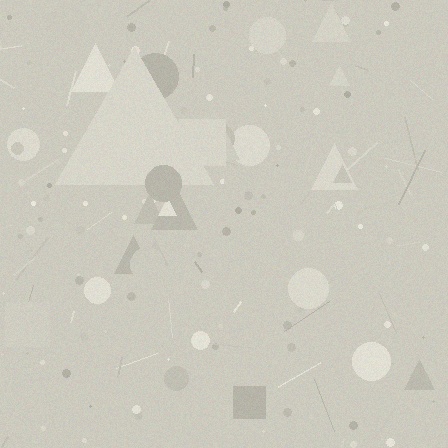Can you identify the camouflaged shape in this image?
The camouflaged shape is a triangle.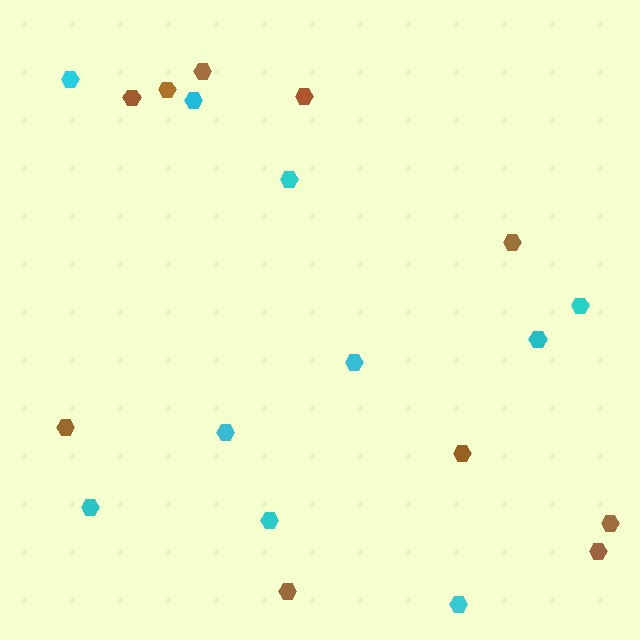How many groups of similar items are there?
There are 2 groups: one group of cyan hexagons (10) and one group of brown hexagons (10).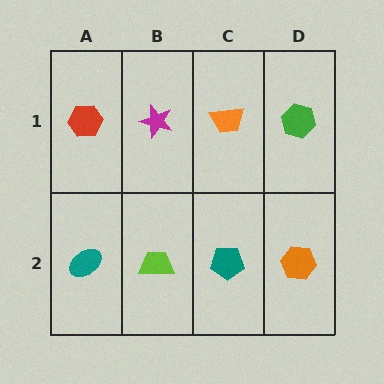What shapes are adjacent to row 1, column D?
An orange hexagon (row 2, column D), an orange trapezoid (row 1, column C).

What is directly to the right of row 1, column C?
A green hexagon.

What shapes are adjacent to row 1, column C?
A teal pentagon (row 2, column C), a magenta star (row 1, column B), a green hexagon (row 1, column D).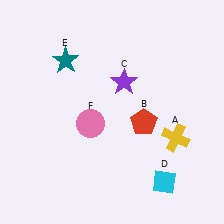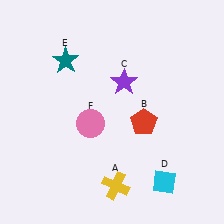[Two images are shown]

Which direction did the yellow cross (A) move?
The yellow cross (A) moved left.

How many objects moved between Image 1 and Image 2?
1 object moved between the two images.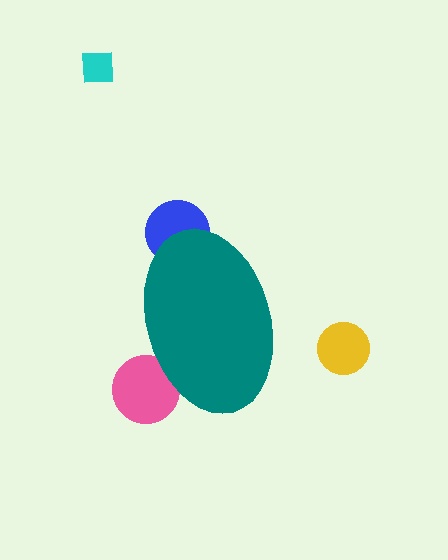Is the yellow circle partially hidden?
No, the yellow circle is fully visible.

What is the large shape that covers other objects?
A teal ellipse.